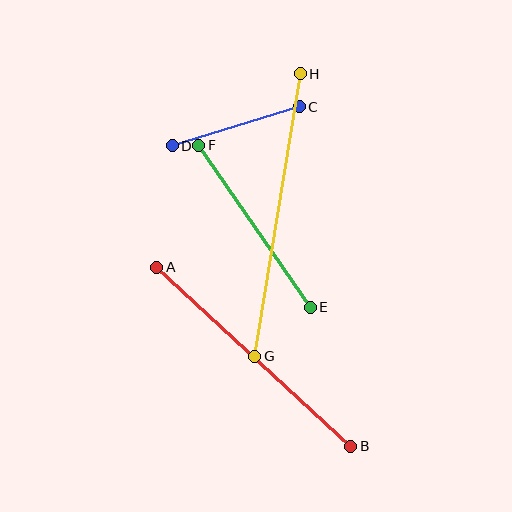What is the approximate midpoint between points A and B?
The midpoint is at approximately (254, 357) pixels.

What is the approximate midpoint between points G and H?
The midpoint is at approximately (278, 215) pixels.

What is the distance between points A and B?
The distance is approximately 264 pixels.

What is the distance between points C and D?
The distance is approximately 133 pixels.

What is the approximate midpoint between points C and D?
The midpoint is at approximately (236, 126) pixels.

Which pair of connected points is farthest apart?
Points G and H are farthest apart.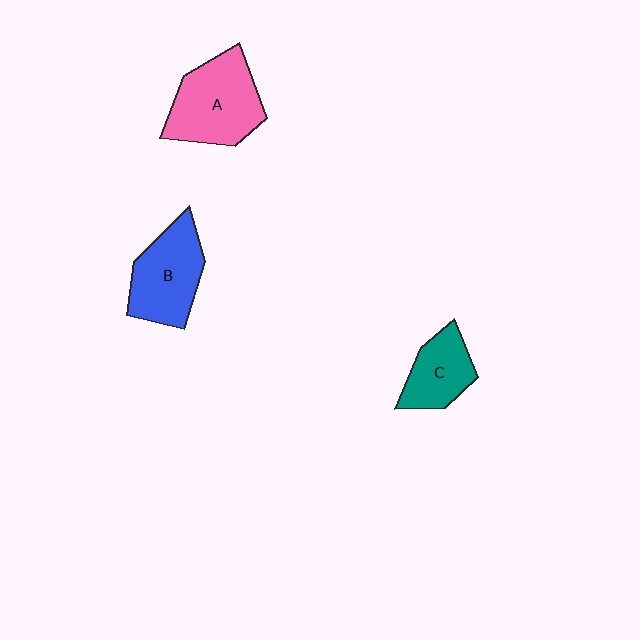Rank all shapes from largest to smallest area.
From largest to smallest: A (pink), B (blue), C (teal).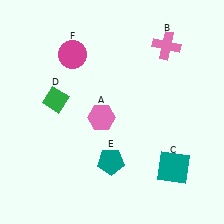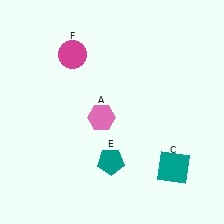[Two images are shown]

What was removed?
The pink cross (B), the green diamond (D) were removed in Image 2.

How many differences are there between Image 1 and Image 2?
There are 2 differences between the two images.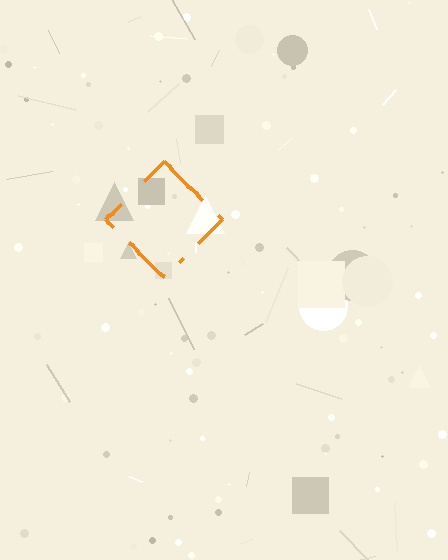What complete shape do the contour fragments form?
The contour fragments form a diamond.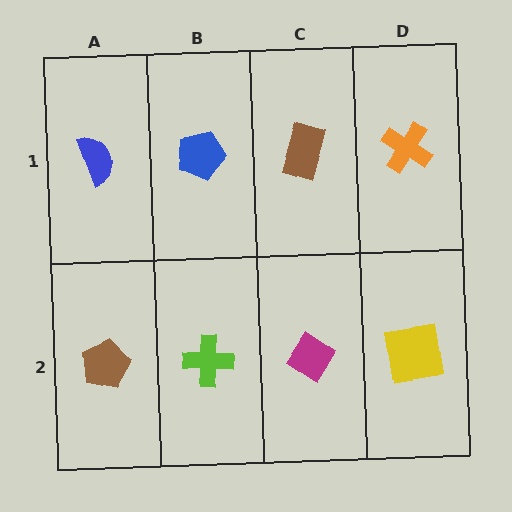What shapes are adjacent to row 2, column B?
A blue pentagon (row 1, column B), a brown pentagon (row 2, column A), a magenta diamond (row 2, column C).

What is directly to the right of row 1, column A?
A blue pentagon.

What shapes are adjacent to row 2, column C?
A brown rectangle (row 1, column C), a lime cross (row 2, column B), a yellow square (row 2, column D).